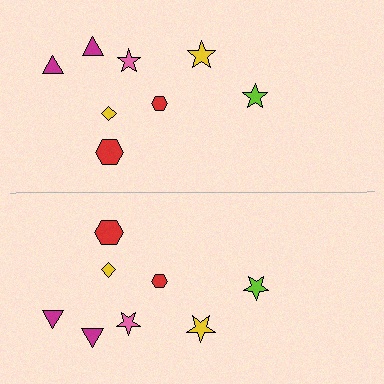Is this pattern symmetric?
Yes, this pattern has bilateral (reflection) symmetry.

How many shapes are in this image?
There are 16 shapes in this image.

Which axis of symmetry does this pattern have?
The pattern has a horizontal axis of symmetry running through the center of the image.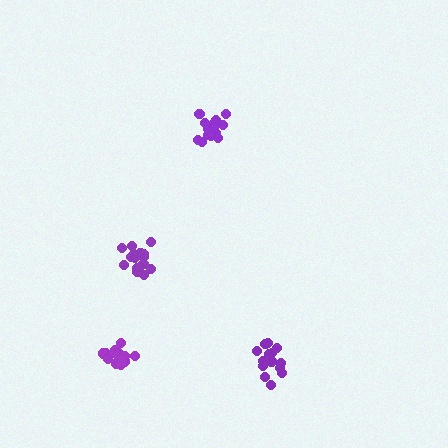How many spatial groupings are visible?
There are 4 spatial groupings.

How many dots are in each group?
Group 1: 16 dots, Group 2: 17 dots, Group 3: 16 dots, Group 4: 15 dots (64 total).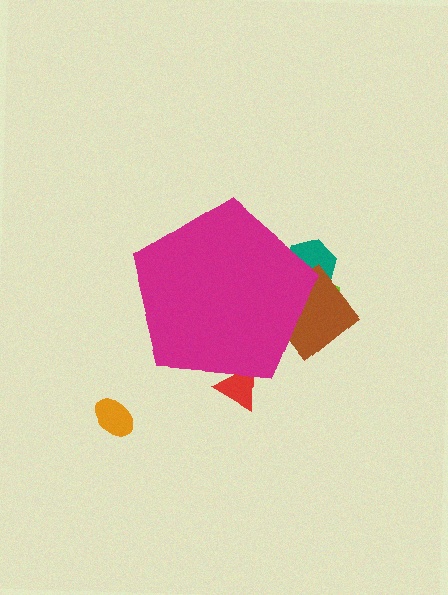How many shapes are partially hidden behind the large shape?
4 shapes are partially hidden.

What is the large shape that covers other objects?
A magenta pentagon.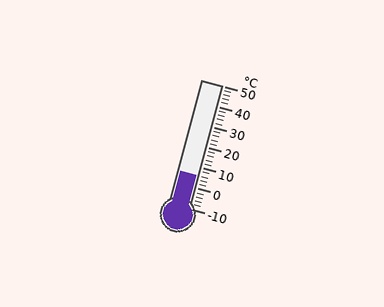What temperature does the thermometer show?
The thermometer shows approximately 6°C.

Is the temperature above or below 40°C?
The temperature is below 40°C.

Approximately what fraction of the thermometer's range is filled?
The thermometer is filled to approximately 25% of its range.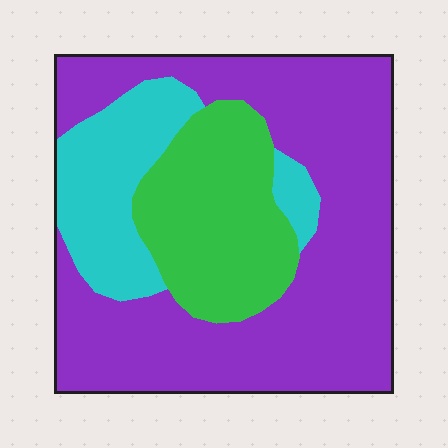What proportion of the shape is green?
Green takes up about one quarter (1/4) of the shape.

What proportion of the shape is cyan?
Cyan takes up about one fifth (1/5) of the shape.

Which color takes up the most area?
Purple, at roughly 60%.